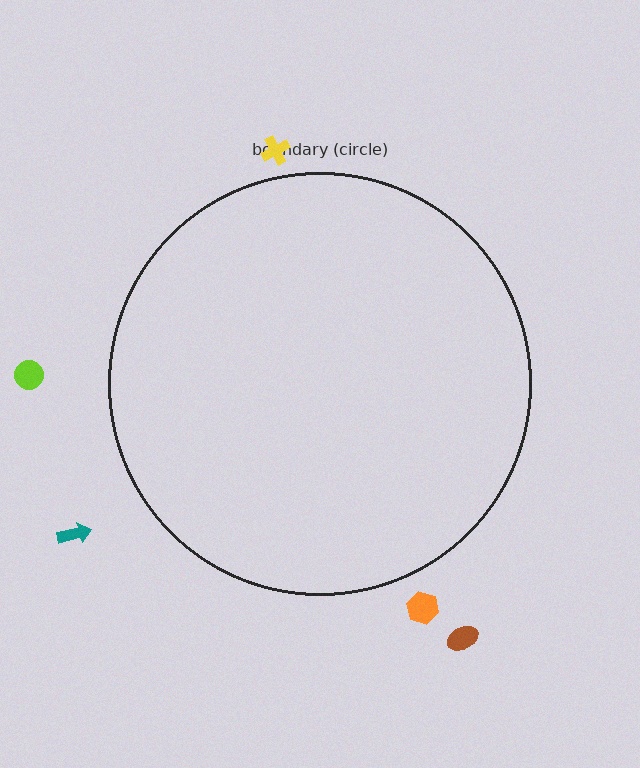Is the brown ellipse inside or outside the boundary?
Outside.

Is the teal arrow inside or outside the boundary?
Outside.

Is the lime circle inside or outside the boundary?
Outside.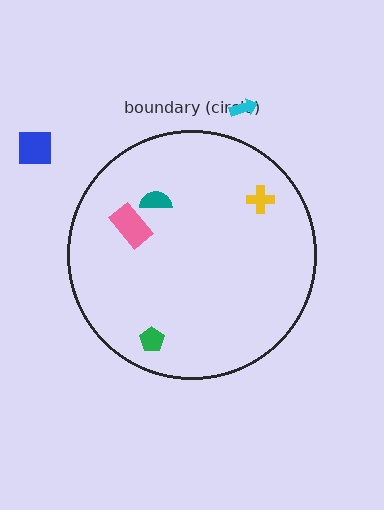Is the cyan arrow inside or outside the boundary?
Outside.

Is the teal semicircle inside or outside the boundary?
Inside.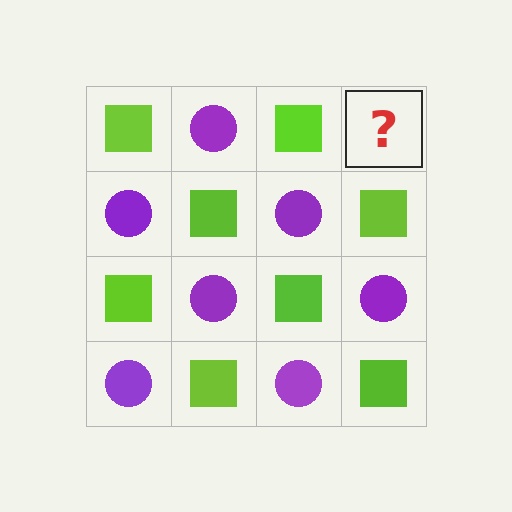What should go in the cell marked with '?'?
The missing cell should contain a purple circle.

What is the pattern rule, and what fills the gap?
The rule is that it alternates lime square and purple circle in a checkerboard pattern. The gap should be filled with a purple circle.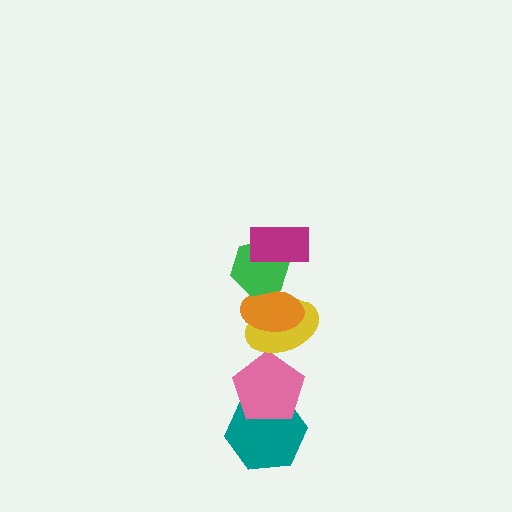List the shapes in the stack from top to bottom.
From top to bottom: the magenta rectangle, the green hexagon, the orange ellipse, the yellow ellipse, the pink pentagon, the teal hexagon.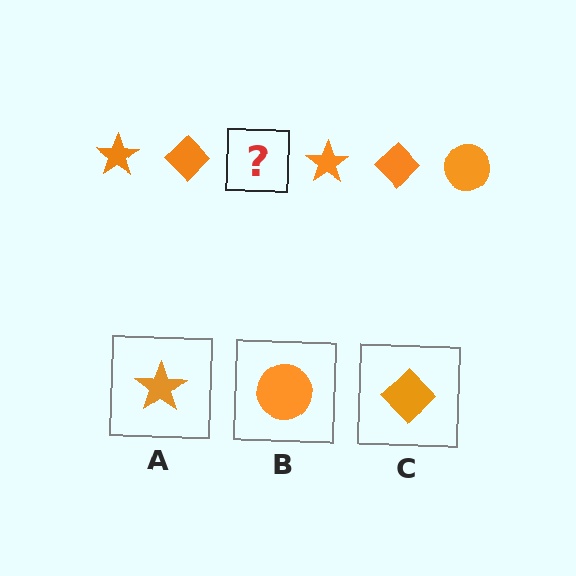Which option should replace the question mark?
Option B.